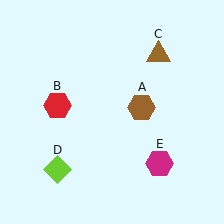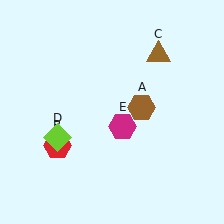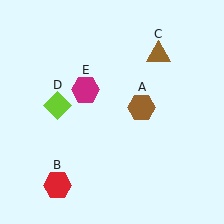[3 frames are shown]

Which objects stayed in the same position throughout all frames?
Brown hexagon (object A) and brown triangle (object C) remained stationary.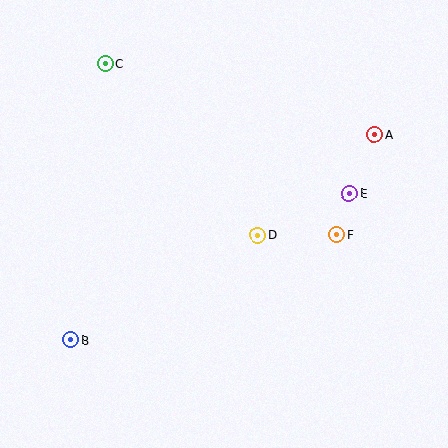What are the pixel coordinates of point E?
Point E is at (349, 194).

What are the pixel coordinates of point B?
Point B is at (70, 340).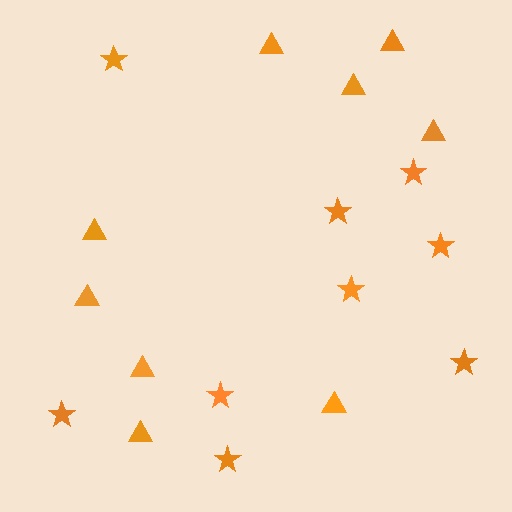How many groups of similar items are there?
There are 2 groups: one group of stars (9) and one group of triangles (9).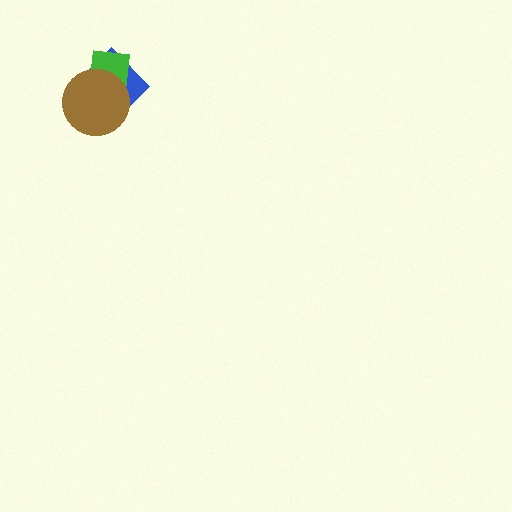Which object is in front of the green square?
The brown circle is in front of the green square.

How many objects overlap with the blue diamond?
2 objects overlap with the blue diamond.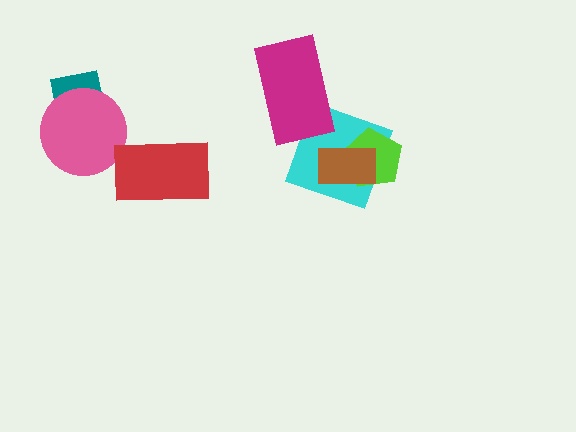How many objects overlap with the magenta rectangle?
1 object overlaps with the magenta rectangle.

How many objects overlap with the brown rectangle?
2 objects overlap with the brown rectangle.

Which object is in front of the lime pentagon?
The brown rectangle is in front of the lime pentagon.